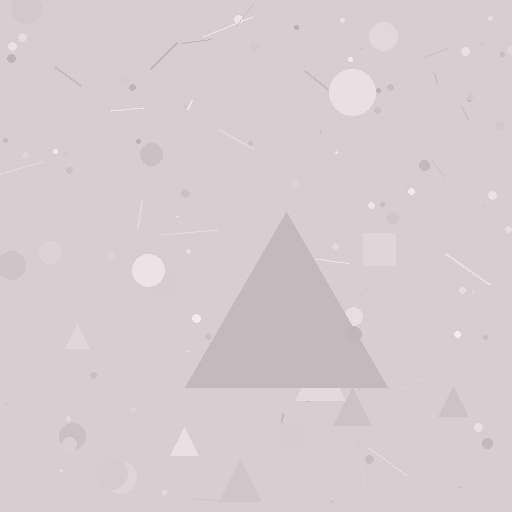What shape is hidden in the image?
A triangle is hidden in the image.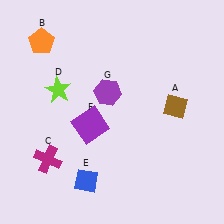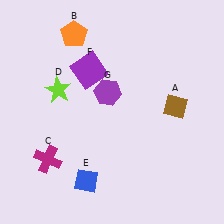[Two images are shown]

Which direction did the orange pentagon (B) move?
The orange pentagon (B) moved right.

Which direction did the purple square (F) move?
The purple square (F) moved up.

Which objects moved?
The objects that moved are: the orange pentagon (B), the purple square (F).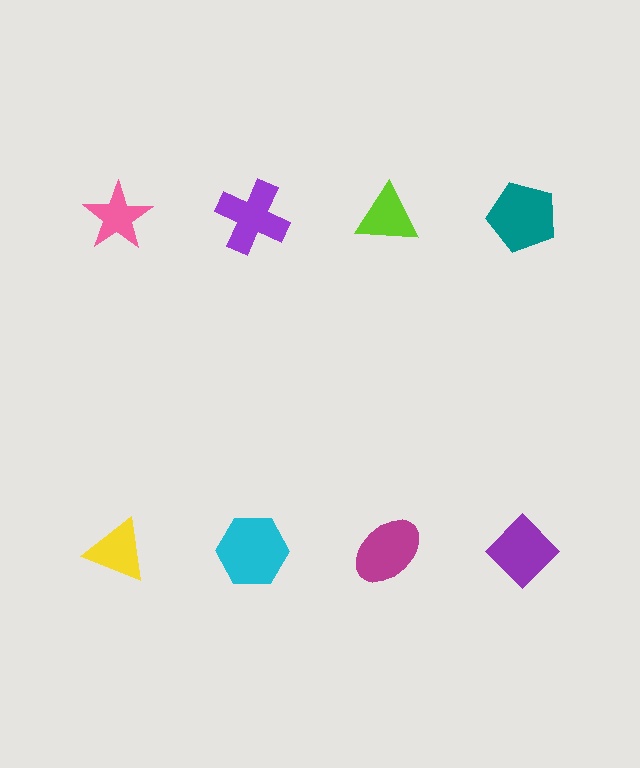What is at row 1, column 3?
A lime triangle.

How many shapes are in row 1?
4 shapes.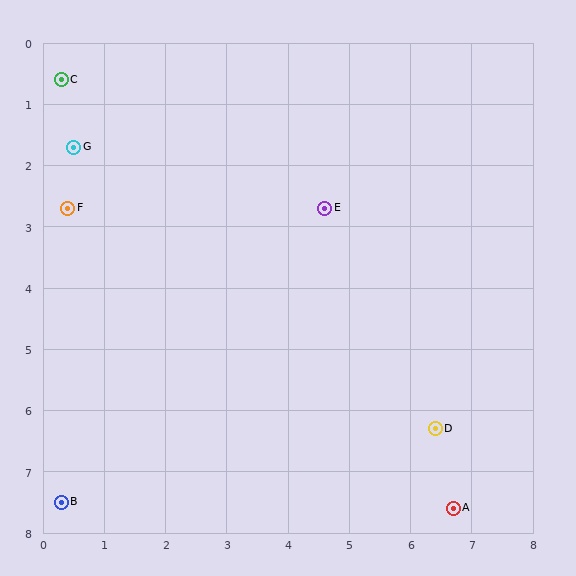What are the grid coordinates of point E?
Point E is at approximately (4.6, 2.7).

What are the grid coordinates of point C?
Point C is at approximately (0.3, 0.6).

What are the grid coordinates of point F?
Point F is at approximately (0.4, 2.7).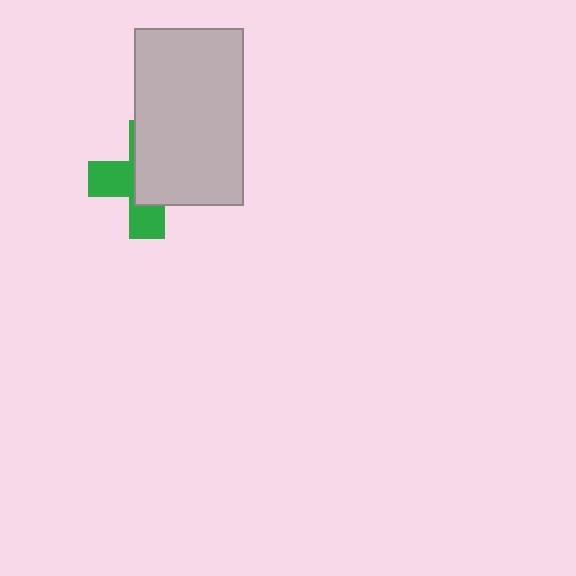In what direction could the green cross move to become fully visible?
The green cross could move toward the lower-left. That would shift it out from behind the light gray rectangle entirely.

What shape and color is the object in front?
The object in front is a light gray rectangle.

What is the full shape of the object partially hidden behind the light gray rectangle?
The partially hidden object is a green cross.